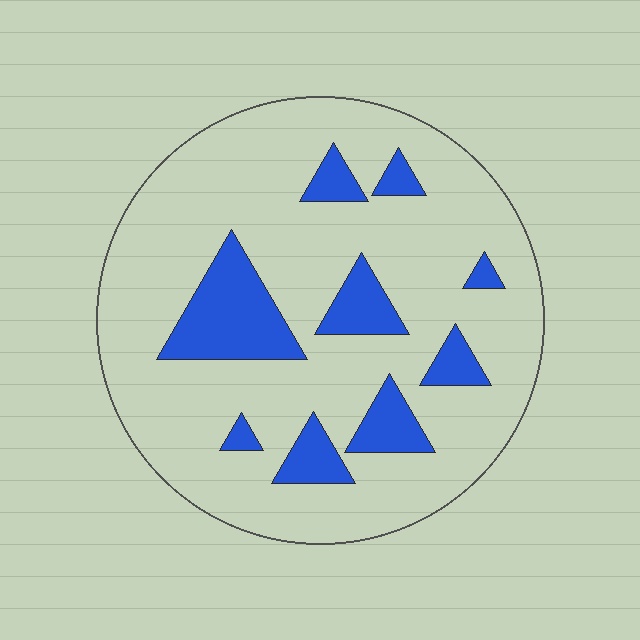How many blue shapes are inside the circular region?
9.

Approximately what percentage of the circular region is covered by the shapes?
Approximately 20%.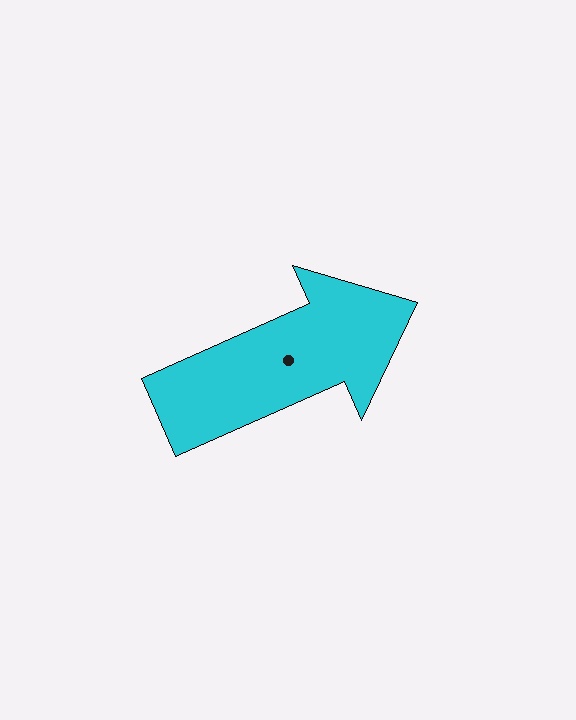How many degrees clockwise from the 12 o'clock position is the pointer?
Approximately 66 degrees.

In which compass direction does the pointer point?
Northeast.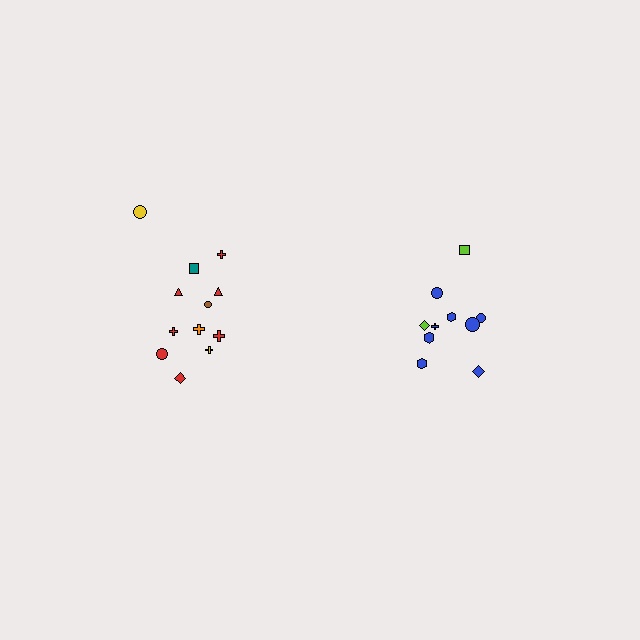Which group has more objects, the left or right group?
The left group.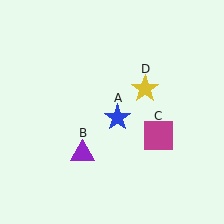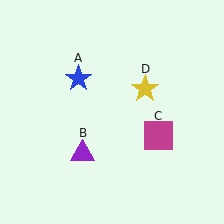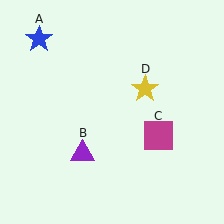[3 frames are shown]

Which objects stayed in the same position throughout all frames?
Purple triangle (object B) and magenta square (object C) and yellow star (object D) remained stationary.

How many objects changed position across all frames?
1 object changed position: blue star (object A).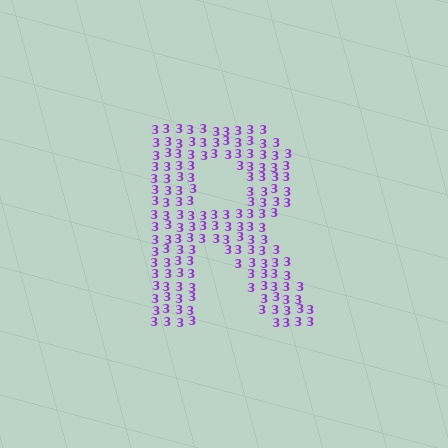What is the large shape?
The large shape is the letter R.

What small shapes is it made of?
It is made of small digit 3's.